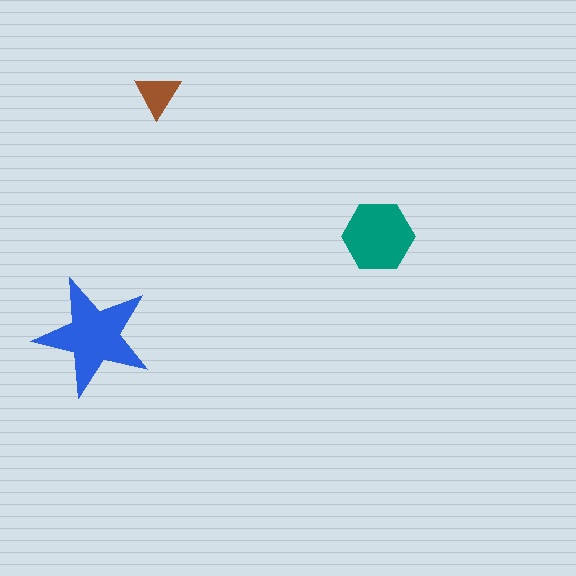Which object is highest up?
The brown triangle is topmost.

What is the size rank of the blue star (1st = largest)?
1st.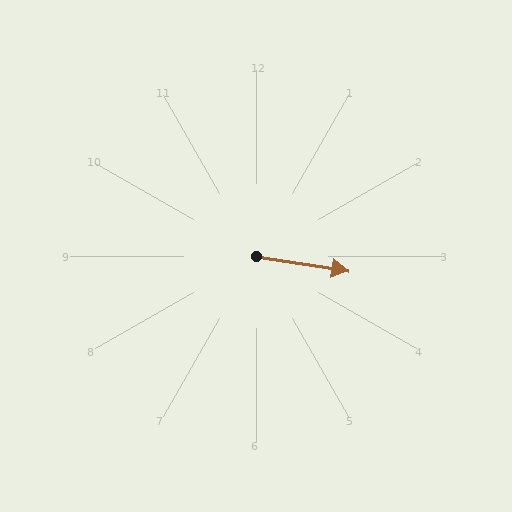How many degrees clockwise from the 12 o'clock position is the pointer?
Approximately 99 degrees.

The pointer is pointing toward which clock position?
Roughly 3 o'clock.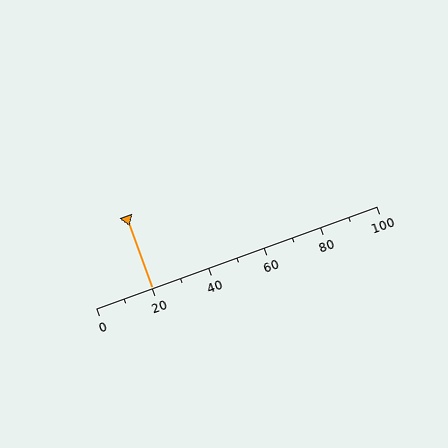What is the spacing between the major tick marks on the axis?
The major ticks are spaced 20 apart.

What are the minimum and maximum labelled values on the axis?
The axis runs from 0 to 100.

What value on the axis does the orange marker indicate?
The marker indicates approximately 20.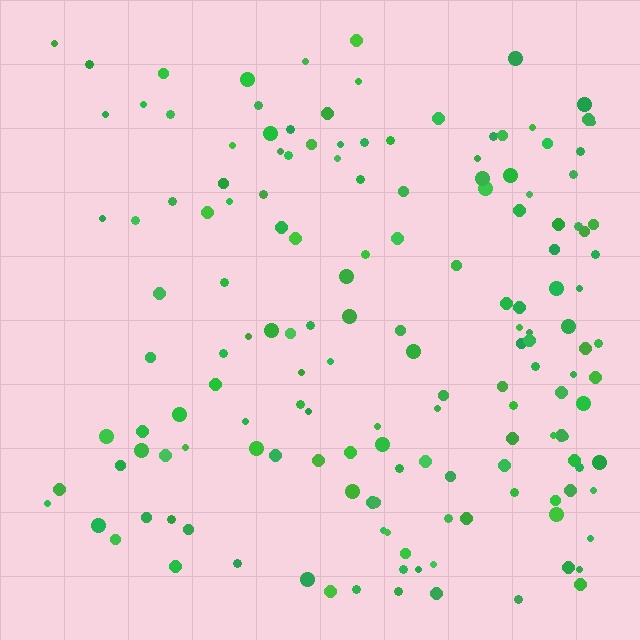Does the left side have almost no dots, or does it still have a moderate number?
Still a moderate number, just noticeably fewer than the right.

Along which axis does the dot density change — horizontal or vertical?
Horizontal.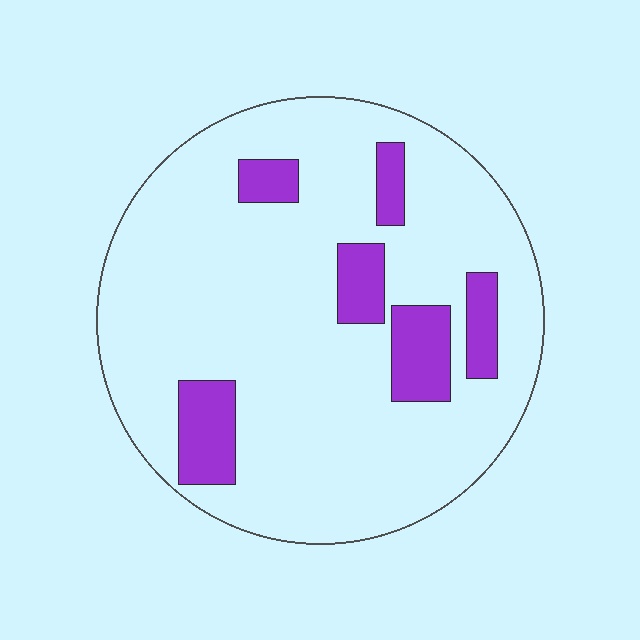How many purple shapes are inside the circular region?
6.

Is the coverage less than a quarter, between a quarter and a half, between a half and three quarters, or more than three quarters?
Less than a quarter.